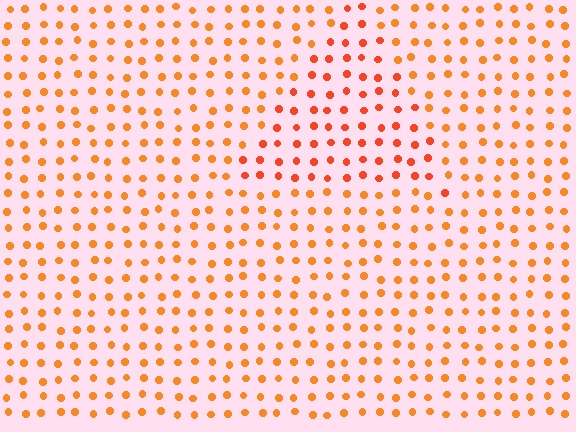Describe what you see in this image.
The image is filled with small orange elements in a uniform arrangement. A triangle-shaped region is visible where the elements are tinted to a slightly different hue, forming a subtle color boundary.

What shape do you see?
I see a triangle.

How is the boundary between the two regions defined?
The boundary is defined purely by a slight shift in hue (about 20 degrees). Spacing, size, and orientation are identical on both sides.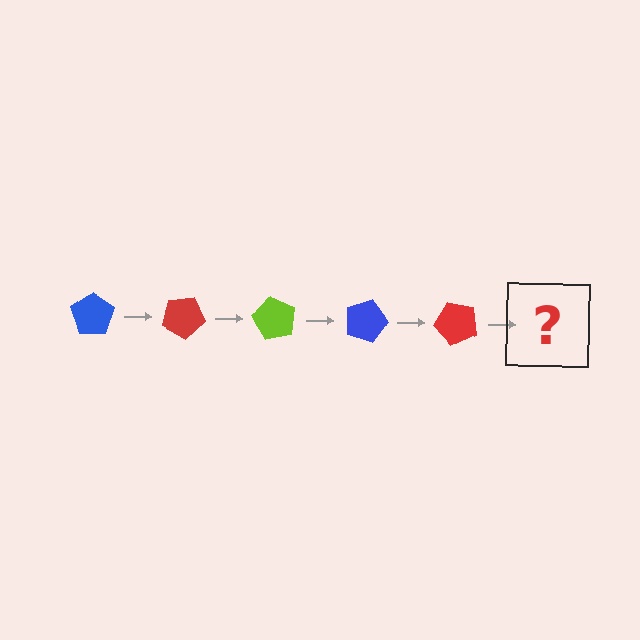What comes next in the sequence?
The next element should be a lime pentagon, rotated 150 degrees from the start.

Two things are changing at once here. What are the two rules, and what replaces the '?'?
The two rules are that it rotates 30 degrees each step and the color cycles through blue, red, and lime. The '?' should be a lime pentagon, rotated 150 degrees from the start.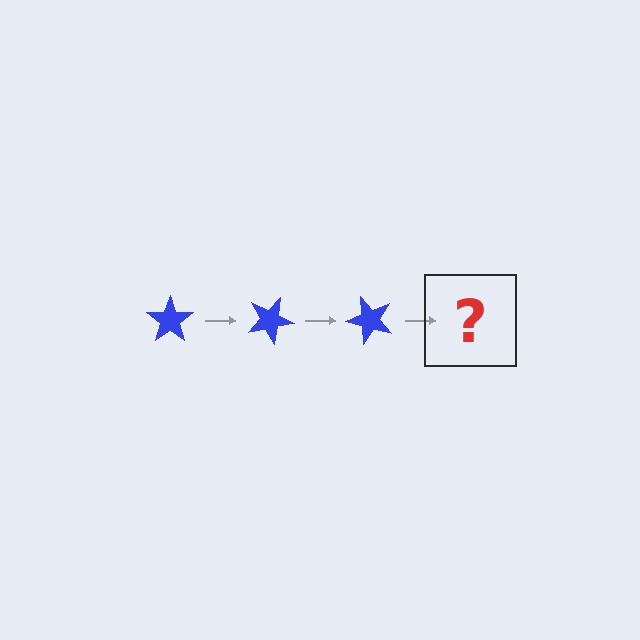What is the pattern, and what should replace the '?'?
The pattern is that the star rotates 25 degrees each step. The '?' should be a blue star rotated 75 degrees.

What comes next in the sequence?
The next element should be a blue star rotated 75 degrees.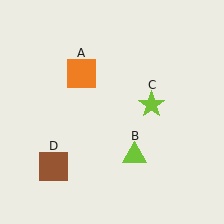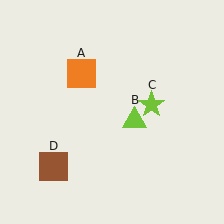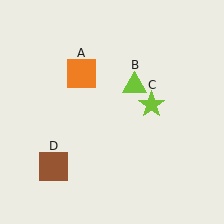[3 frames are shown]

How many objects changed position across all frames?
1 object changed position: lime triangle (object B).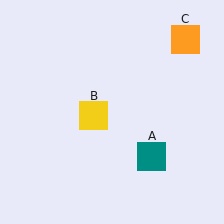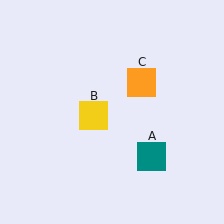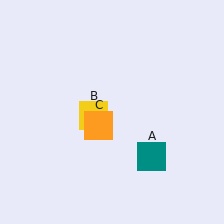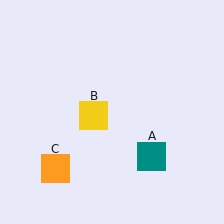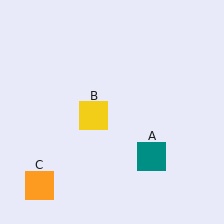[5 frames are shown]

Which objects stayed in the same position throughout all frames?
Teal square (object A) and yellow square (object B) remained stationary.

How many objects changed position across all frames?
1 object changed position: orange square (object C).